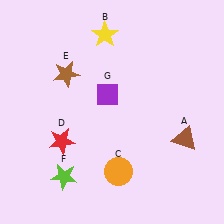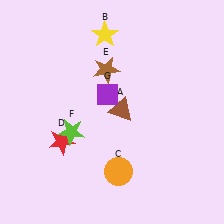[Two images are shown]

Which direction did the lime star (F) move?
The lime star (F) moved up.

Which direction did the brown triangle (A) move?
The brown triangle (A) moved left.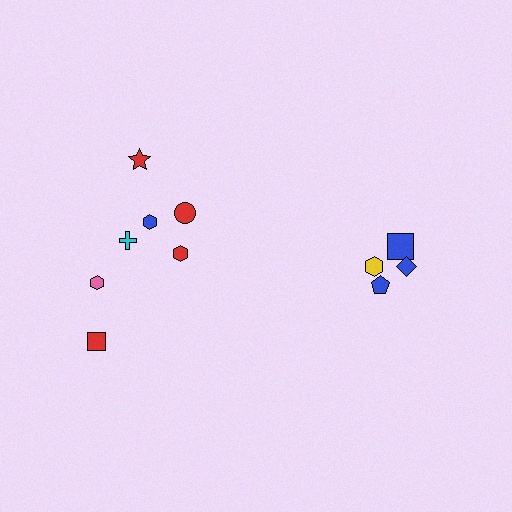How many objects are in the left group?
There are 7 objects.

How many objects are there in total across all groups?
There are 11 objects.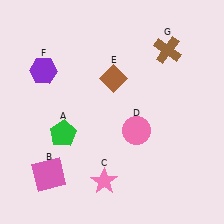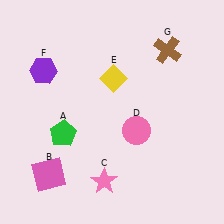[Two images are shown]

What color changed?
The diamond (E) changed from brown in Image 1 to yellow in Image 2.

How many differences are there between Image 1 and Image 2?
There is 1 difference between the two images.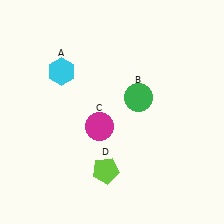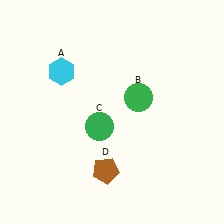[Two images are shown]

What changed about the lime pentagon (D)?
In Image 1, D is lime. In Image 2, it changed to brown.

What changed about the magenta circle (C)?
In Image 1, C is magenta. In Image 2, it changed to green.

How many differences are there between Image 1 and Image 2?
There are 2 differences between the two images.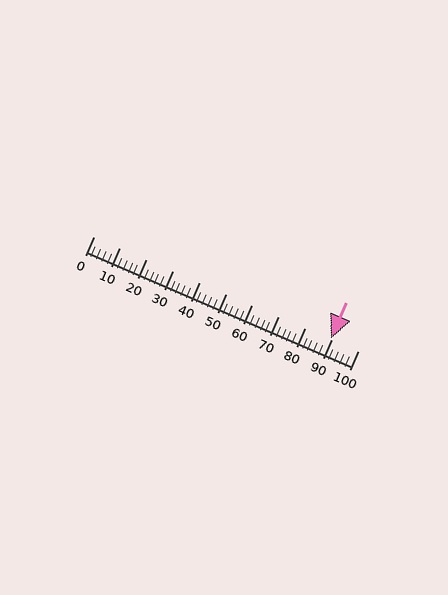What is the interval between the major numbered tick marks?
The major tick marks are spaced 10 units apart.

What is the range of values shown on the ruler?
The ruler shows values from 0 to 100.